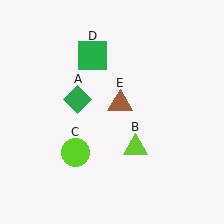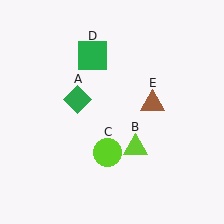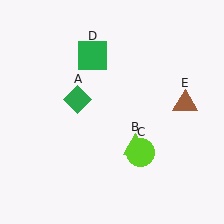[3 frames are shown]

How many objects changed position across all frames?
2 objects changed position: lime circle (object C), brown triangle (object E).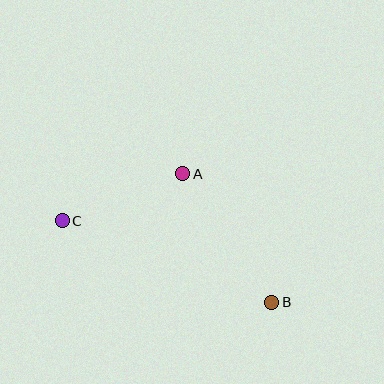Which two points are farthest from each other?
Points B and C are farthest from each other.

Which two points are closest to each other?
Points A and C are closest to each other.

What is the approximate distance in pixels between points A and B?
The distance between A and B is approximately 156 pixels.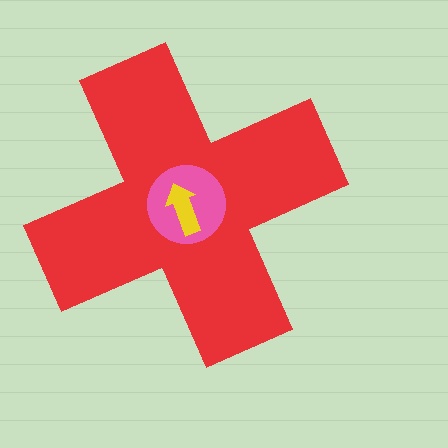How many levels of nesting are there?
3.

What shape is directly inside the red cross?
The pink circle.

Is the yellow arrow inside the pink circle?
Yes.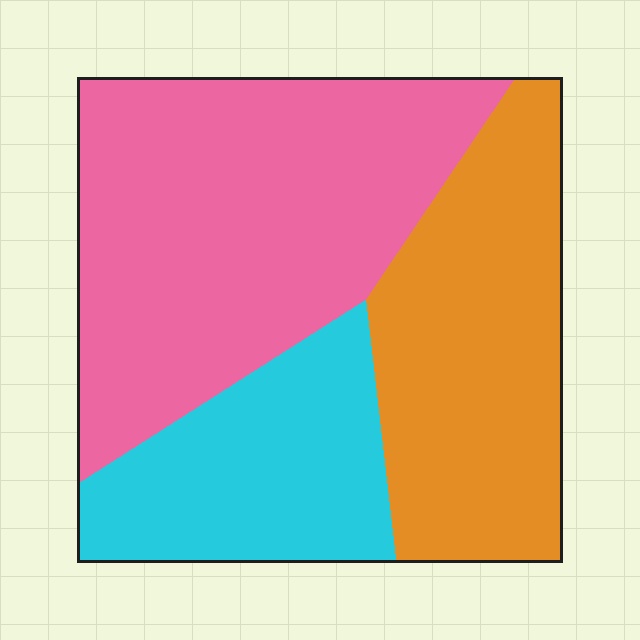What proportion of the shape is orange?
Orange takes up about one third (1/3) of the shape.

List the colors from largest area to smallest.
From largest to smallest: pink, orange, cyan.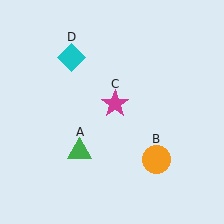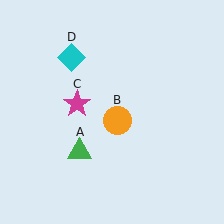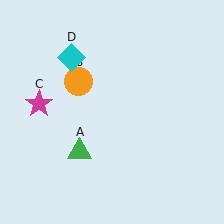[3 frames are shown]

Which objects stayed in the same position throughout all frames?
Green triangle (object A) and cyan diamond (object D) remained stationary.